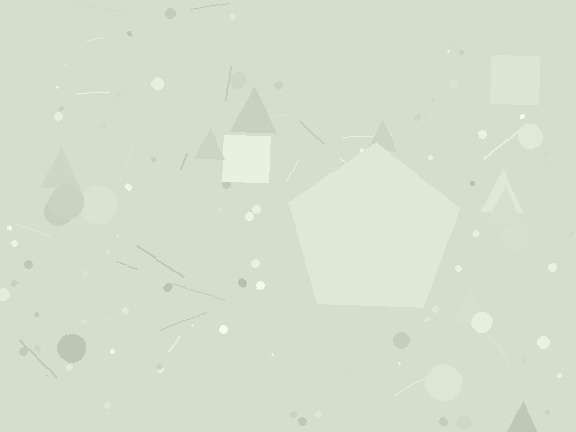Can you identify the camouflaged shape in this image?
The camouflaged shape is a pentagon.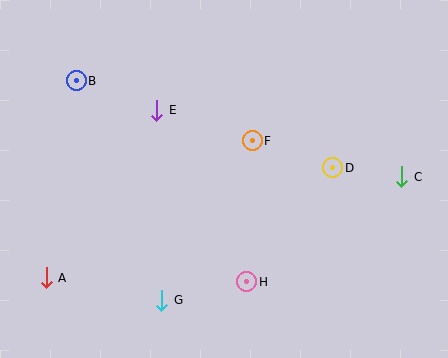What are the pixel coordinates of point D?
Point D is at (333, 168).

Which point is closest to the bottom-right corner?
Point C is closest to the bottom-right corner.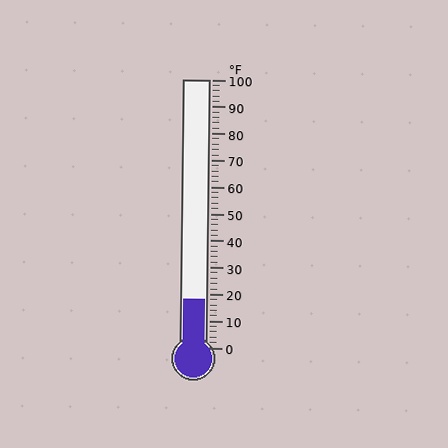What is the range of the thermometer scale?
The thermometer scale ranges from 0°F to 100°F.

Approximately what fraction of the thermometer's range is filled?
The thermometer is filled to approximately 20% of its range.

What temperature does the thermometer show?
The thermometer shows approximately 18°F.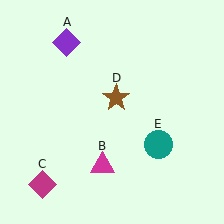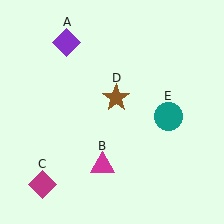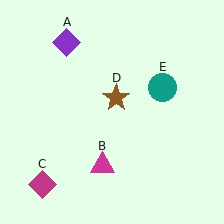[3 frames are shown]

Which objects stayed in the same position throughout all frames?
Purple diamond (object A) and magenta triangle (object B) and magenta diamond (object C) and brown star (object D) remained stationary.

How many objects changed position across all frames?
1 object changed position: teal circle (object E).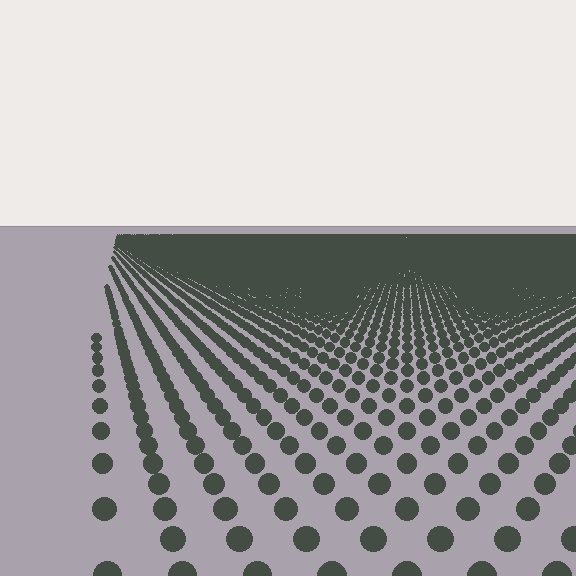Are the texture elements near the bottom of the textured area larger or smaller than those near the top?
Larger. Near the bottom, elements are closer to the viewer and appear at a bigger on-screen size.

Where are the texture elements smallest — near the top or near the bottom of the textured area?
Near the top.